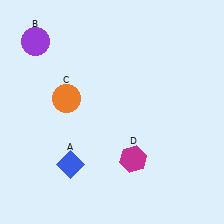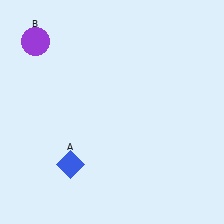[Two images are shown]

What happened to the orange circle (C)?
The orange circle (C) was removed in Image 2. It was in the top-left area of Image 1.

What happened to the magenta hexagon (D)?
The magenta hexagon (D) was removed in Image 2. It was in the bottom-right area of Image 1.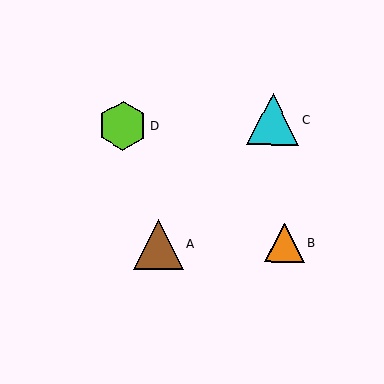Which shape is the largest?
The cyan triangle (labeled C) is the largest.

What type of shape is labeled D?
Shape D is a lime hexagon.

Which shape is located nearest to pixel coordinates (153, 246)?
The brown triangle (labeled A) at (158, 244) is nearest to that location.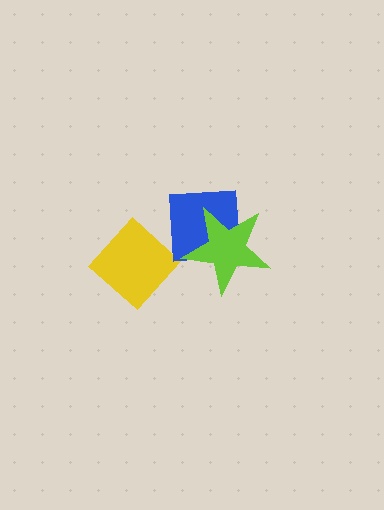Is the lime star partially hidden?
No, no other shape covers it.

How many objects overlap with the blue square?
2 objects overlap with the blue square.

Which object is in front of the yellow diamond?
The blue square is in front of the yellow diamond.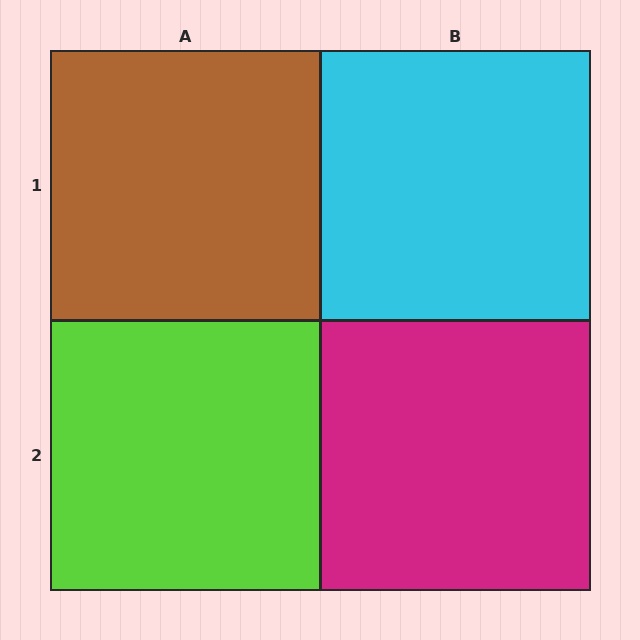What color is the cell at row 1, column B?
Cyan.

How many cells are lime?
1 cell is lime.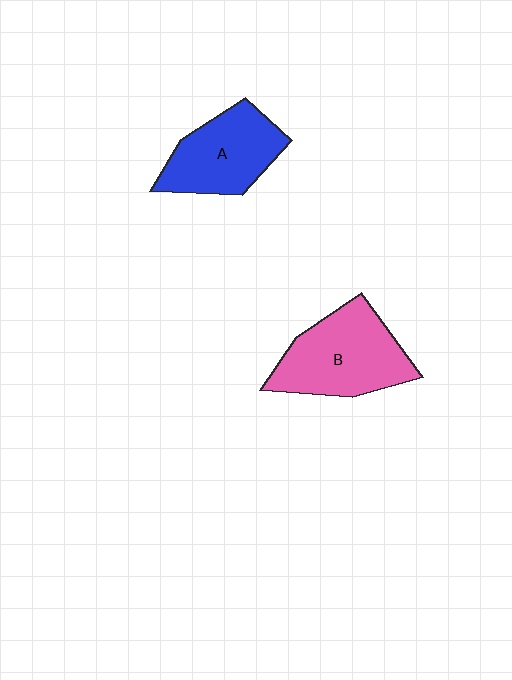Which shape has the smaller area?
Shape A (blue).